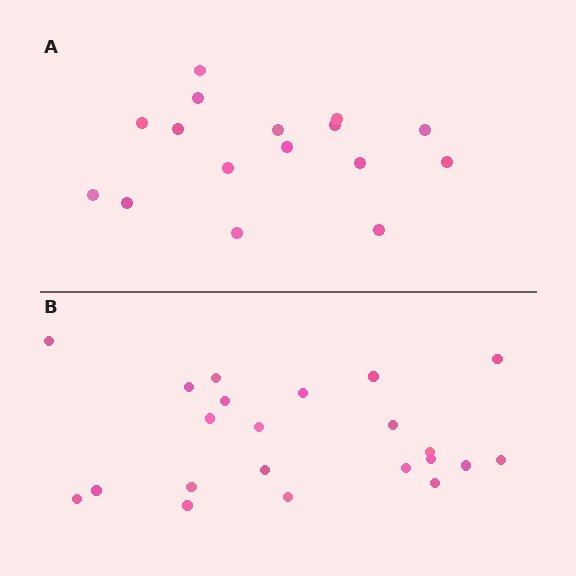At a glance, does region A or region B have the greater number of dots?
Region B (the bottom region) has more dots.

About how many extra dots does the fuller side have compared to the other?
Region B has about 6 more dots than region A.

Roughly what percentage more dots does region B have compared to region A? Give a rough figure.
About 40% more.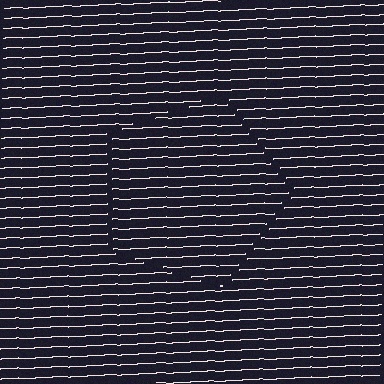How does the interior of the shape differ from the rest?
The interior of the shape contains the same grating, shifted by half a period — the contour is defined by the phase discontinuity where line-ends from the inner and outer gratings abut.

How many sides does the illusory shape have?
5 sides — the line-ends trace a pentagon.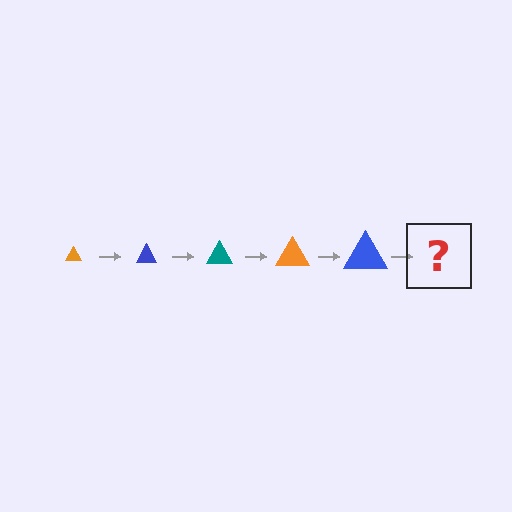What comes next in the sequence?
The next element should be a teal triangle, larger than the previous one.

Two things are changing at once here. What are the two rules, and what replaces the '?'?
The two rules are that the triangle grows larger each step and the color cycles through orange, blue, and teal. The '?' should be a teal triangle, larger than the previous one.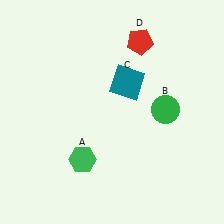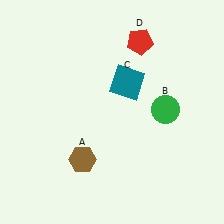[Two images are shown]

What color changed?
The hexagon (A) changed from green in Image 1 to brown in Image 2.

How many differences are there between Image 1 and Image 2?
There is 1 difference between the two images.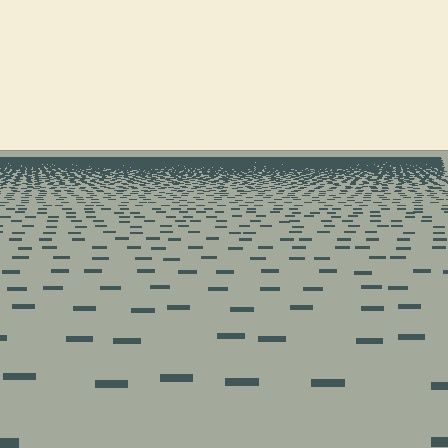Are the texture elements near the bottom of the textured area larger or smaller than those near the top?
Larger. Near the bottom, elements are closer to the viewer and appear at a bigger on-screen size.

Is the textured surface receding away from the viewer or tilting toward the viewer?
The surface is receding away from the viewer. Texture elements get smaller and denser toward the top.